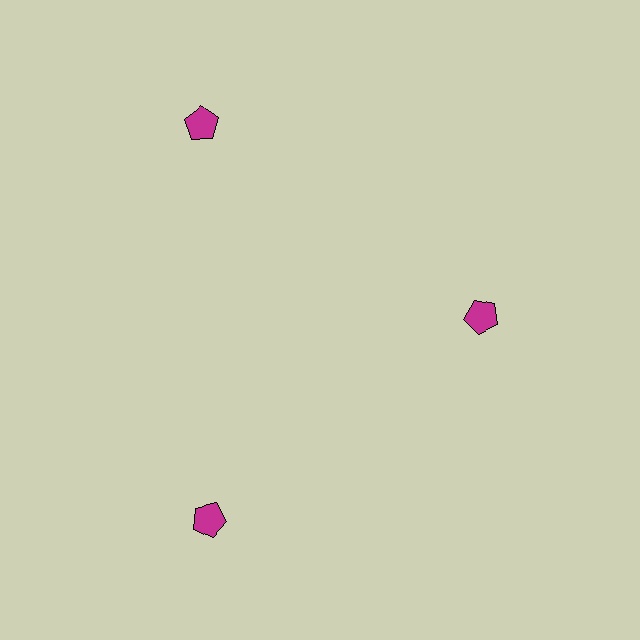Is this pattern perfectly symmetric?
No. The 3 magenta pentagons are arranged in a ring, but one element near the 3 o'clock position is pulled inward toward the center, breaking the 3-fold rotational symmetry.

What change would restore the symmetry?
The symmetry would be restored by moving it outward, back onto the ring so that all 3 pentagons sit at equal angles and equal distance from the center.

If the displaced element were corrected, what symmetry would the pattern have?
It would have 3-fold rotational symmetry — the pattern would map onto itself every 120 degrees.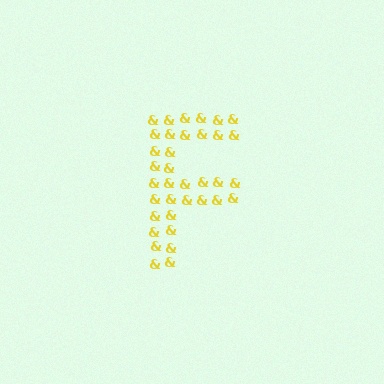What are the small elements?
The small elements are ampersands.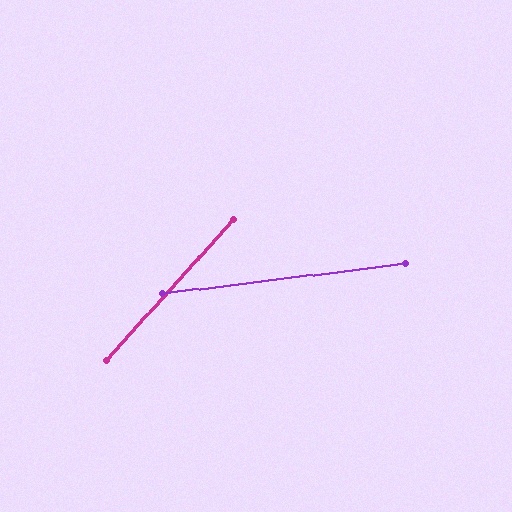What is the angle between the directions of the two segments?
Approximately 41 degrees.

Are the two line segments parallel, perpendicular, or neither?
Neither parallel nor perpendicular — they differ by about 41°.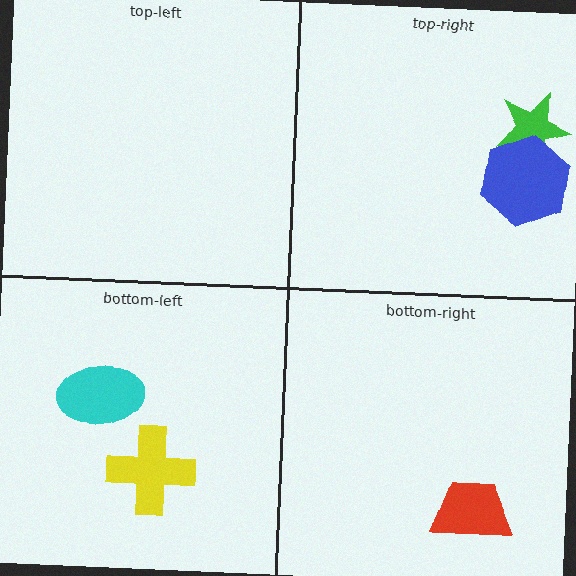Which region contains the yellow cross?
The bottom-left region.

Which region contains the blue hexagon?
The top-right region.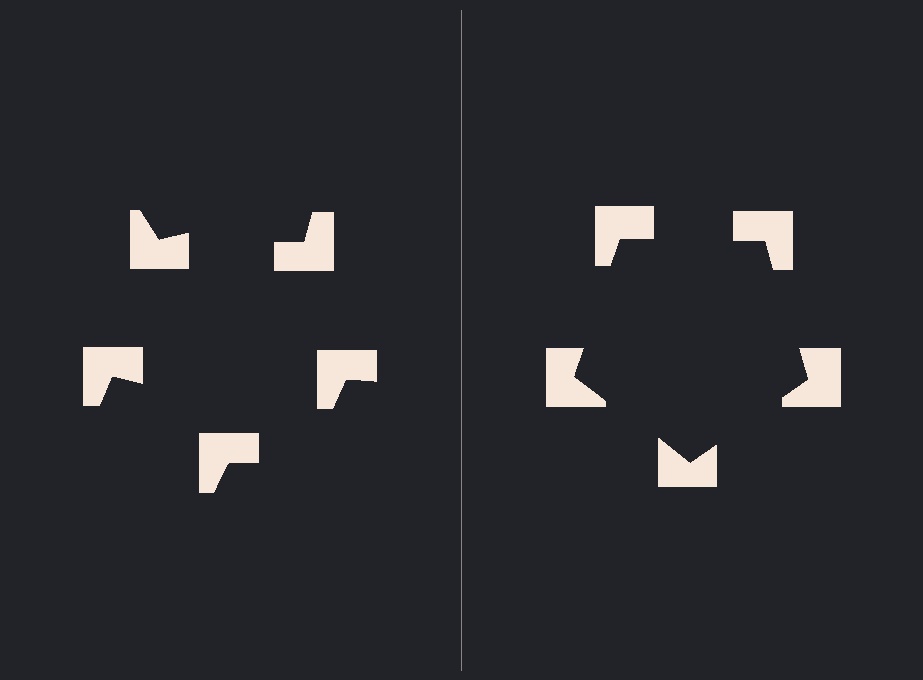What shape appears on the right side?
An illusory pentagon.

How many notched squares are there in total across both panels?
10 — 5 on each side.